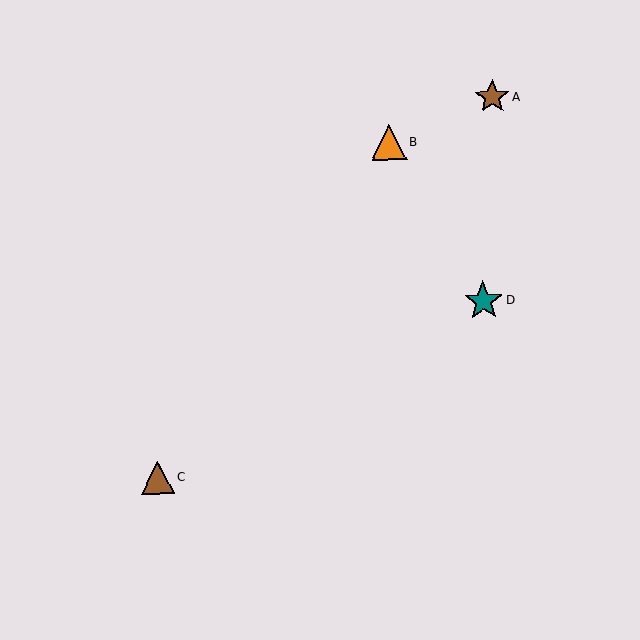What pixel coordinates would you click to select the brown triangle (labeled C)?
Click at (158, 478) to select the brown triangle C.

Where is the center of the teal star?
The center of the teal star is at (483, 301).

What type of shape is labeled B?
Shape B is an orange triangle.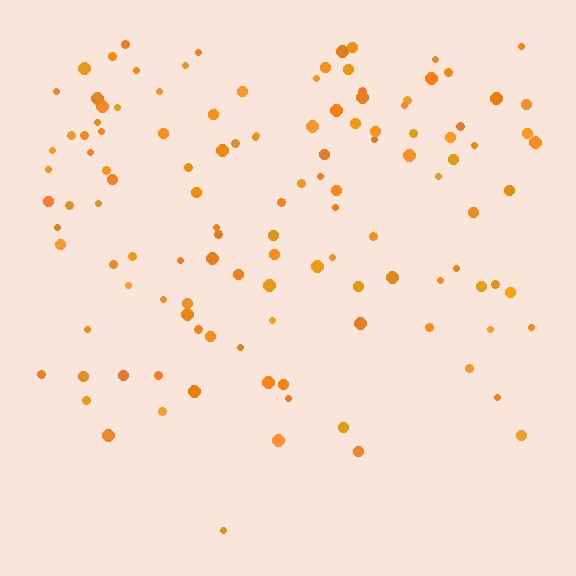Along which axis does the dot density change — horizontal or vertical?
Vertical.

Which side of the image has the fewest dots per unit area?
The bottom.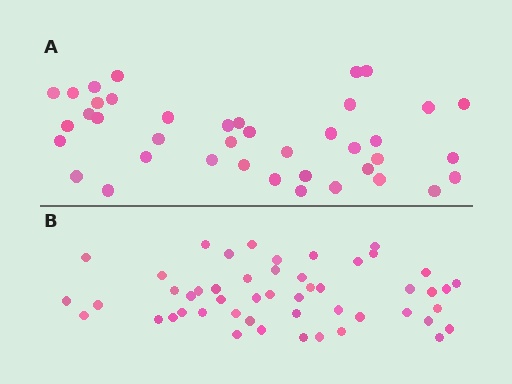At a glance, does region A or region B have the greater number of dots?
Region B (the bottom region) has more dots.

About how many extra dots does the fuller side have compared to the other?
Region B has roughly 10 or so more dots than region A.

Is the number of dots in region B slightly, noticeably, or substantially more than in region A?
Region B has noticeably more, but not dramatically so. The ratio is roughly 1.2 to 1.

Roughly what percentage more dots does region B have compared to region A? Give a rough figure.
About 25% more.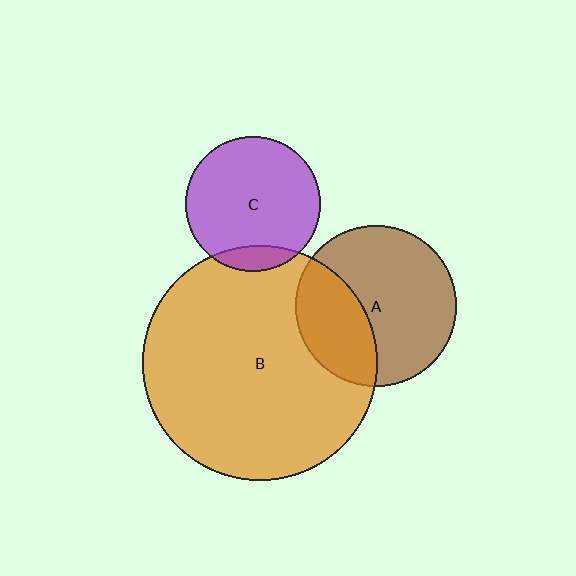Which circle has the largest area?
Circle B (orange).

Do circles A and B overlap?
Yes.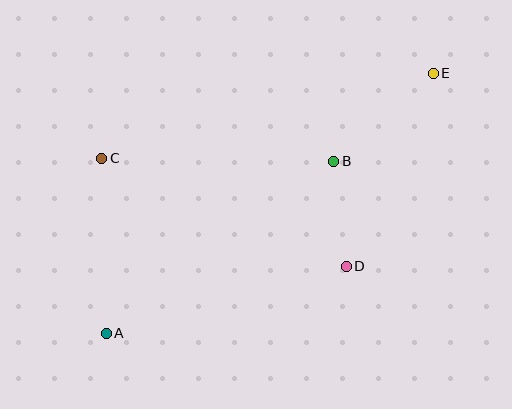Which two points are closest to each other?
Points B and D are closest to each other.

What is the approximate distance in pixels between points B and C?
The distance between B and C is approximately 232 pixels.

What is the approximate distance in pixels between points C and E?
The distance between C and E is approximately 342 pixels.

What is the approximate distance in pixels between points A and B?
The distance between A and B is approximately 285 pixels.